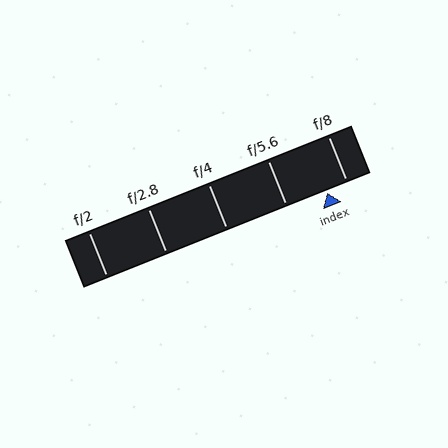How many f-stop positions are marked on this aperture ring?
There are 5 f-stop positions marked.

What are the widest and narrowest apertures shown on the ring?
The widest aperture shown is f/2 and the narrowest is f/8.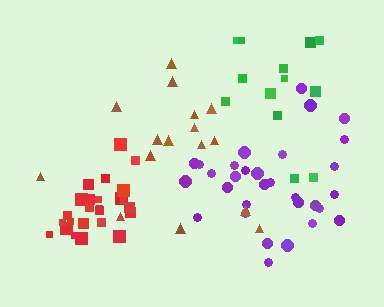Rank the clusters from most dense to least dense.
red, purple, green, brown.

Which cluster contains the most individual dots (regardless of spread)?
Purple (31).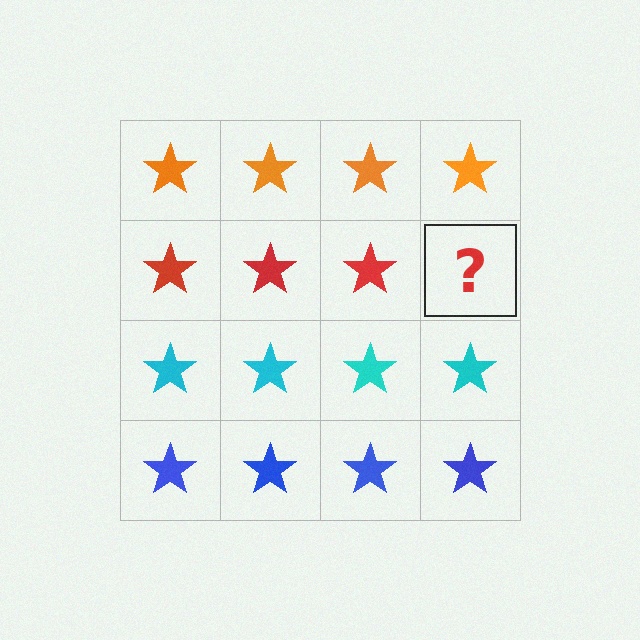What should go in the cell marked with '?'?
The missing cell should contain a red star.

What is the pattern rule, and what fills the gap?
The rule is that each row has a consistent color. The gap should be filled with a red star.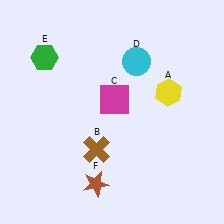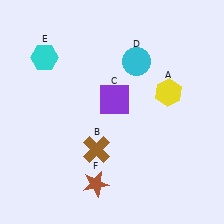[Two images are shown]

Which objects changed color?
C changed from magenta to purple. E changed from green to cyan.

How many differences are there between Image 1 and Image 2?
There are 2 differences between the two images.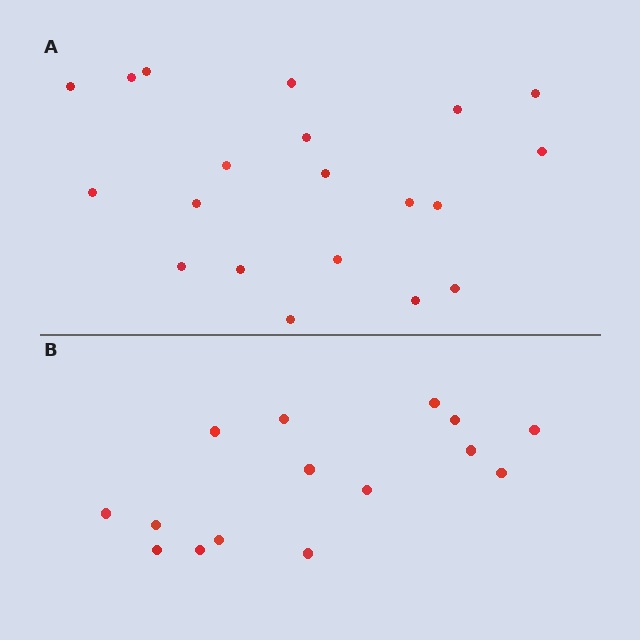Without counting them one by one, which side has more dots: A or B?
Region A (the top region) has more dots.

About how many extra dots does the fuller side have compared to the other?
Region A has about 5 more dots than region B.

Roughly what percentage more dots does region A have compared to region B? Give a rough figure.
About 35% more.